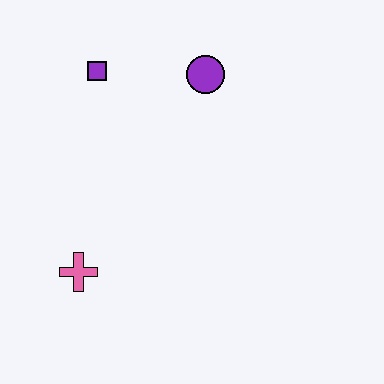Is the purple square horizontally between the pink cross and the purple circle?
Yes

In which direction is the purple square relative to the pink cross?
The purple square is above the pink cross.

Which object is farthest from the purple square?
The pink cross is farthest from the purple square.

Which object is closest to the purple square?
The purple circle is closest to the purple square.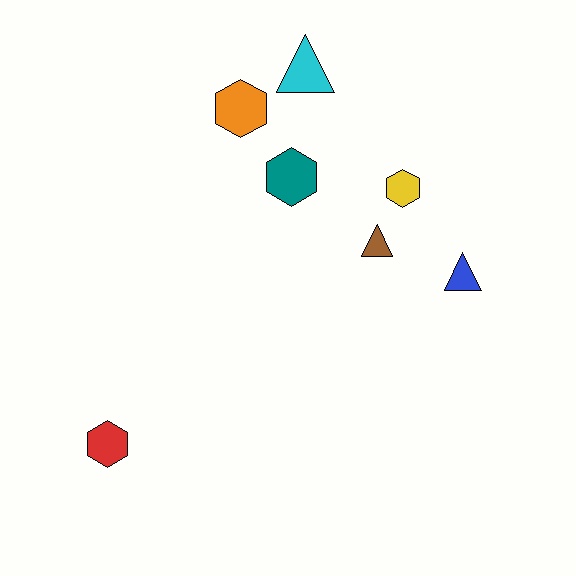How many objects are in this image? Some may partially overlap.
There are 7 objects.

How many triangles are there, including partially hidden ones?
There are 3 triangles.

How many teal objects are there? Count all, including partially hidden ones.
There is 1 teal object.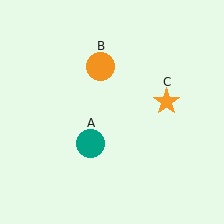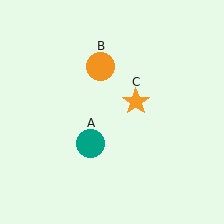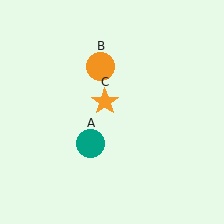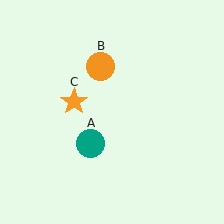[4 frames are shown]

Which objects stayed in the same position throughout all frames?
Teal circle (object A) and orange circle (object B) remained stationary.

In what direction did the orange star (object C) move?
The orange star (object C) moved left.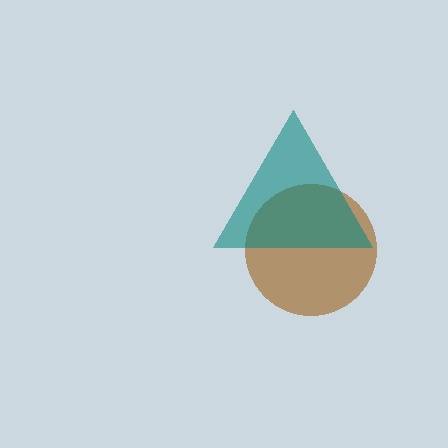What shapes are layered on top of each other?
The layered shapes are: a brown circle, a teal triangle.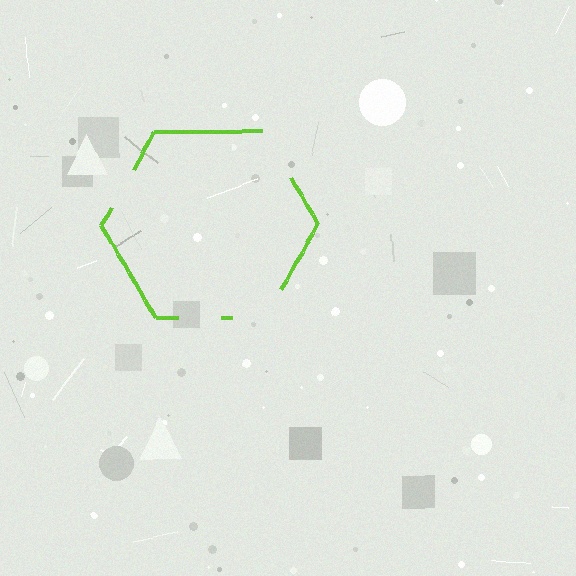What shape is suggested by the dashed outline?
The dashed outline suggests a hexagon.